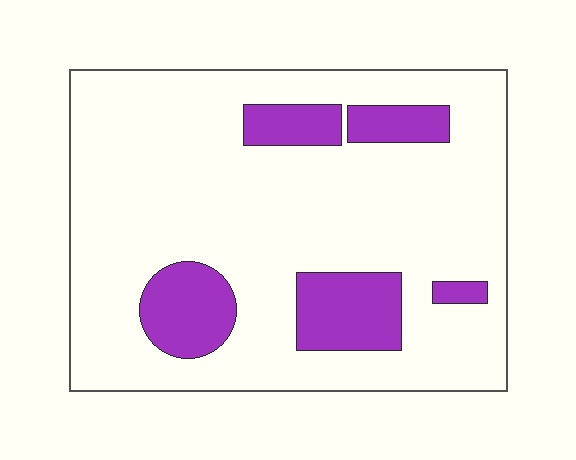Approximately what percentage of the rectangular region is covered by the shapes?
Approximately 20%.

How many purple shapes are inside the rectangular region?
5.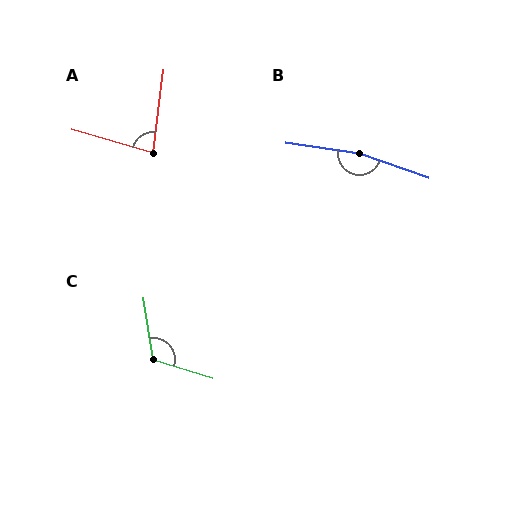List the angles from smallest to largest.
A (81°), C (116°), B (169°).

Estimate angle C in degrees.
Approximately 116 degrees.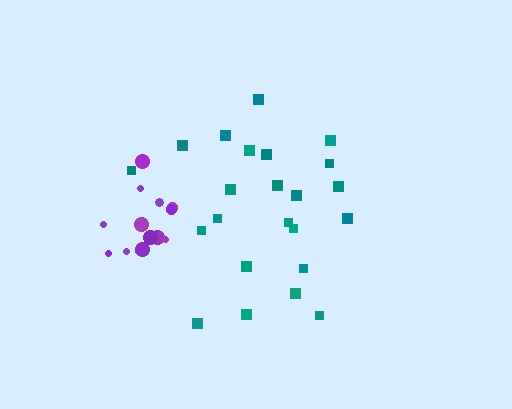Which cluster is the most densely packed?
Purple.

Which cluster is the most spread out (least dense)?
Teal.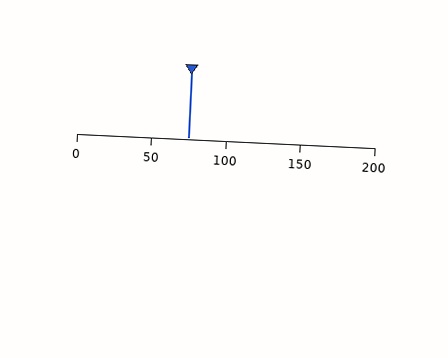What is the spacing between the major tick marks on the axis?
The major ticks are spaced 50 apart.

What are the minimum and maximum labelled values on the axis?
The axis runs from 0 to 200.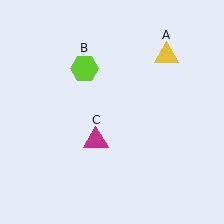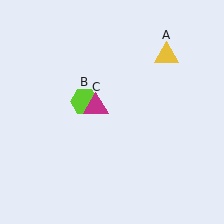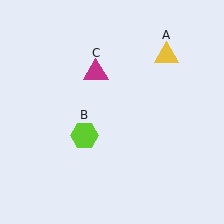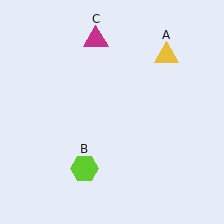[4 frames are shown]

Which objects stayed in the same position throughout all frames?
Yellow triangle (object A) remained stationary.